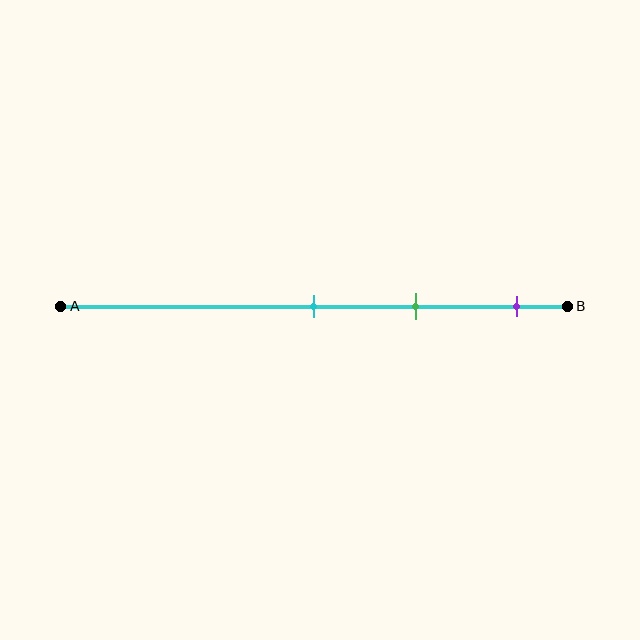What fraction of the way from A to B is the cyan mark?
The cyan mark is approximately 50% (0.5) of the way from A to B.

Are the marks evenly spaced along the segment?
Yes, the marks are approximately evenly spaced.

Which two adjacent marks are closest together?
The cyan and green marks are the closest adjacent pair.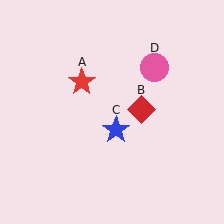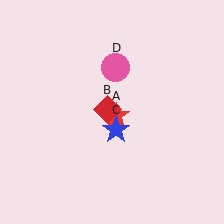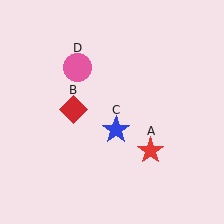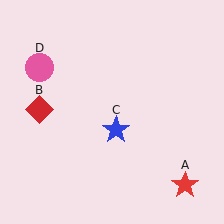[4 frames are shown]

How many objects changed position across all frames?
3 objects changed position: red star (object A), red diamond (object B), pink circle (object D).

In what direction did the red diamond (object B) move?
The red diamond (object B) moved left.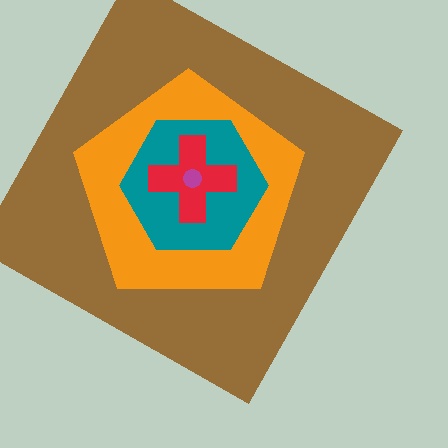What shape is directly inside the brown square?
The orange pentagon.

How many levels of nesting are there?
5.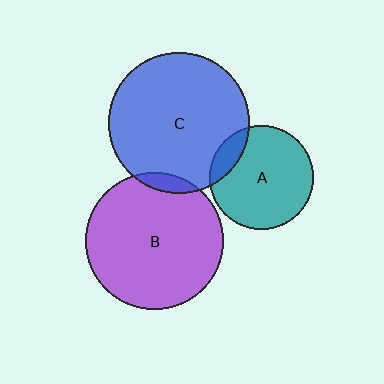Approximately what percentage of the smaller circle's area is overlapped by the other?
Approximately 5%.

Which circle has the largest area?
Circle C (blue).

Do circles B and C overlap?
Yes.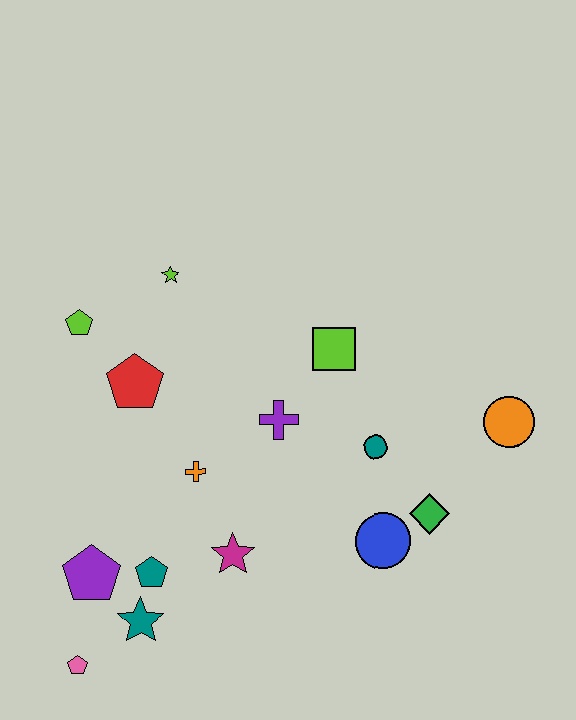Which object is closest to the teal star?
The teal pentagon is closest to the teal star.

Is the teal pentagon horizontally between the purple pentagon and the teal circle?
Yes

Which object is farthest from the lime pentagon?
The orange circle is farthest from the lime pentagon.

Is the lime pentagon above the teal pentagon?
Yes